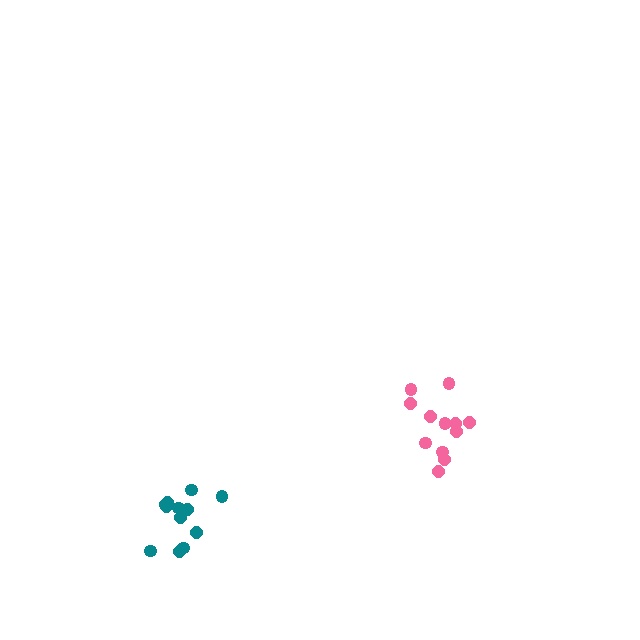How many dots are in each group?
Group 1: 12 dots, Group 2: 12 dots (24 total).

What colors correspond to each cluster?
The clusters are colored: pink, teal.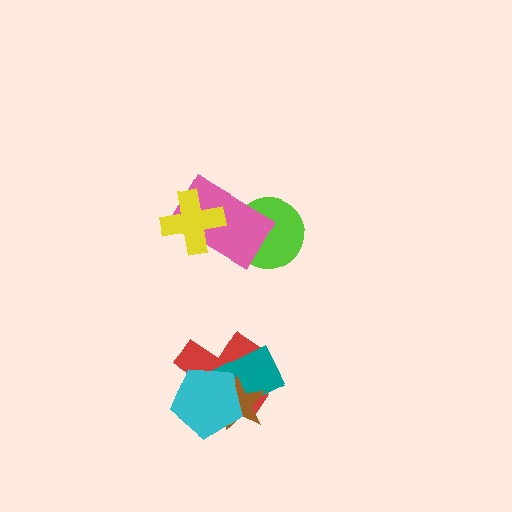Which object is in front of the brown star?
The cyan pentagon is in front of the brown star.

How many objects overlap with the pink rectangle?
2 objects overlap with the pink rectangle.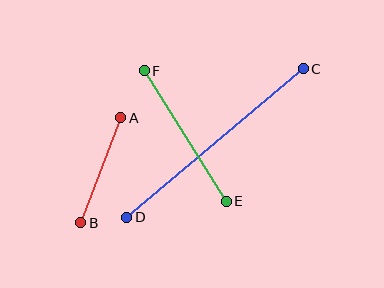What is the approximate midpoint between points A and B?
The midpoint is at approximately (101, 170) pixels.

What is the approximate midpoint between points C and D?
The midpoint is at approximately (215, 143) pixels.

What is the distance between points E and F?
The distance is approximately 154 pixels.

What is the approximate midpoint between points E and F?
The midpoint is at approximately (185, 136) pixels.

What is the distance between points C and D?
The distance is approximately 231 pixels.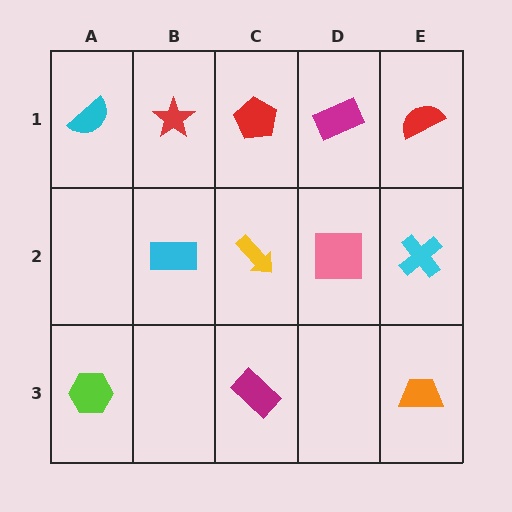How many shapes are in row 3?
3 shapes.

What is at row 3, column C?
A magenta rectangle.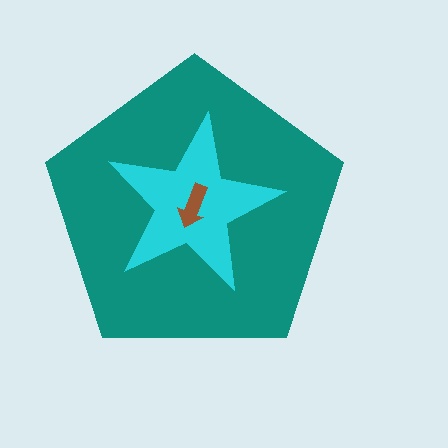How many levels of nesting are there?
3.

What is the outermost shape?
The teal pentagon.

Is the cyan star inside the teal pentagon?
Yes.